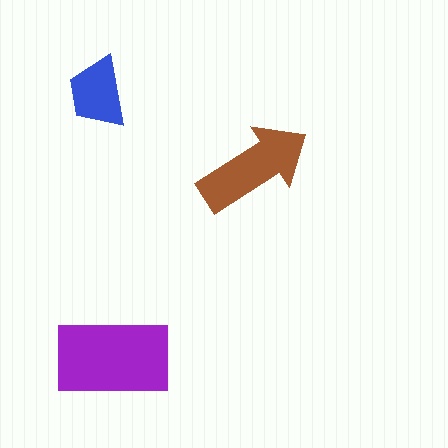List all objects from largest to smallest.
The purple rectangle, the brown arrow, the blue trapezoid.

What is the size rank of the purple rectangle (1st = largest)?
1st.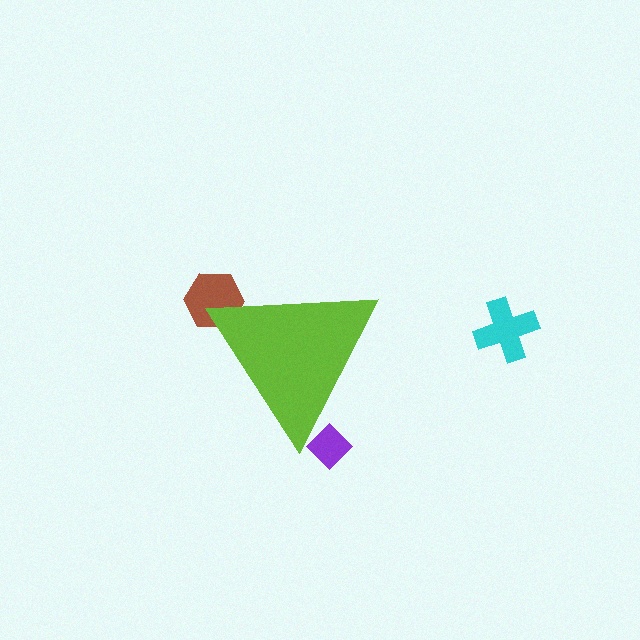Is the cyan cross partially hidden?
No, the cyan cross is fully visible.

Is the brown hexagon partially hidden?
Yes, the brown hexagon is partially hidden behind the lime triangle.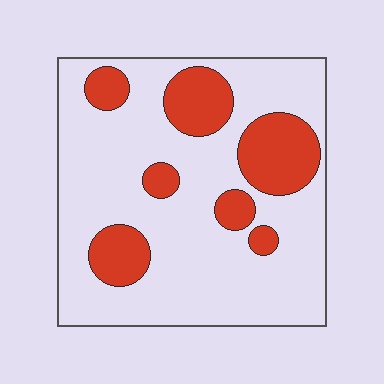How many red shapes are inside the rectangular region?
7.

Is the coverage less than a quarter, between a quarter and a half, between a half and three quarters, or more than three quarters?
Less than a quarter.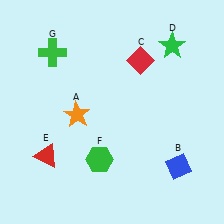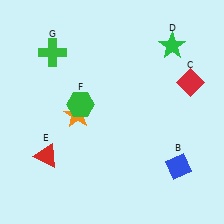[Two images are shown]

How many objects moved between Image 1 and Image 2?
2 objects moved between the two images.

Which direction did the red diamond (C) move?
The red diamond (C) moved right.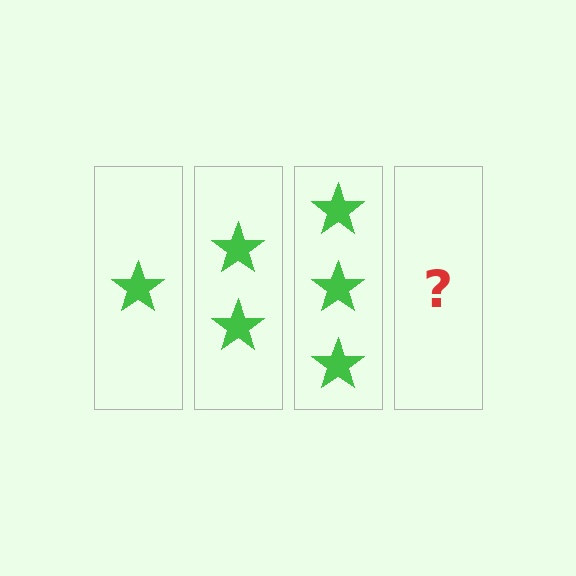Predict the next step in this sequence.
The next step is 4 stars.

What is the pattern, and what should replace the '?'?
The pattern is that each step adds one more star. The '?' should be 4 stars.